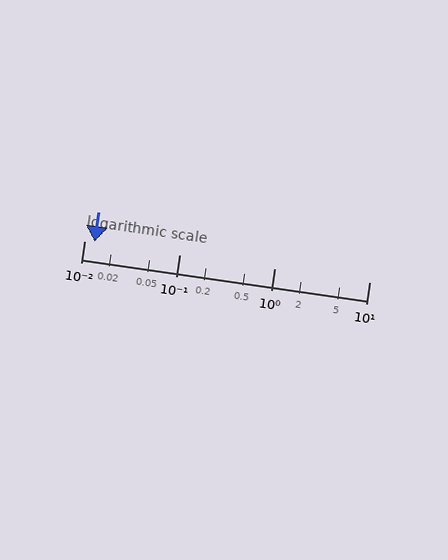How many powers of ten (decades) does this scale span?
The scale spans 3 decades, from 0.01 to 10.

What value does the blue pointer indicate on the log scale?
The pointer indicates approximately 0.013.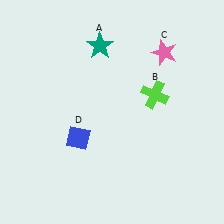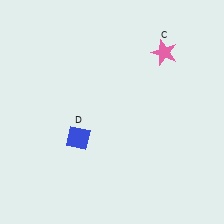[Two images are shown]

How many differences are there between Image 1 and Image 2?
There are 2 differences between the two images.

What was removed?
The lime cross (B), the teal star (A) were removed in Image 2.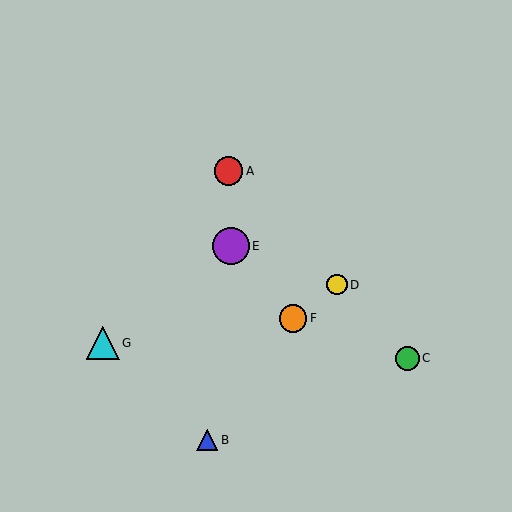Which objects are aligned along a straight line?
Objects A, C, D are aligned along a straight line.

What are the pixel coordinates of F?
Object F is at (293, 318).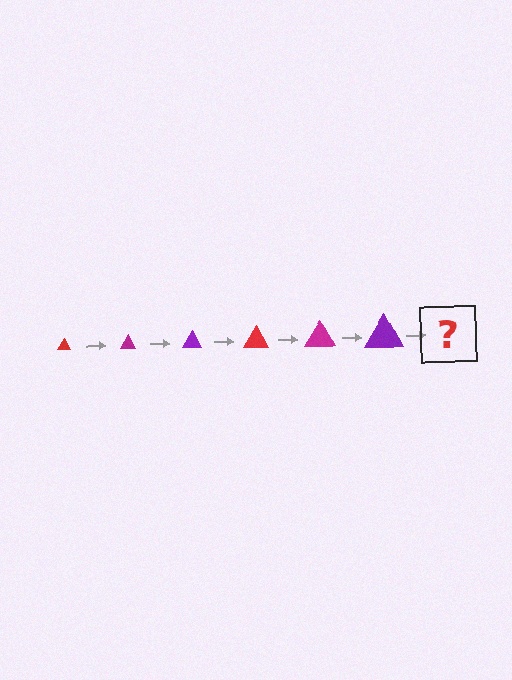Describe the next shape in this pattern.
It should be a red triangle, larger than the previous one.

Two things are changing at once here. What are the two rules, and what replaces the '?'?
The two rules are that the triangle grows larger each step and the color cycles through red, magenta, and purple. The '?' should be a red triangle, larger than the previous one.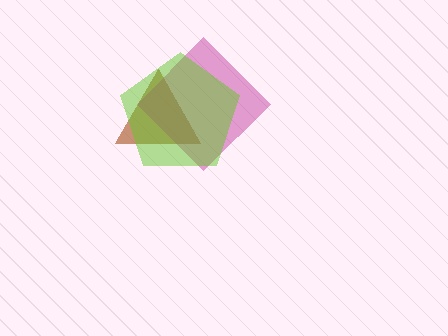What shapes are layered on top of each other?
The layered shapes are: a brown triangle, a magenta diamond, a lime pentagon.